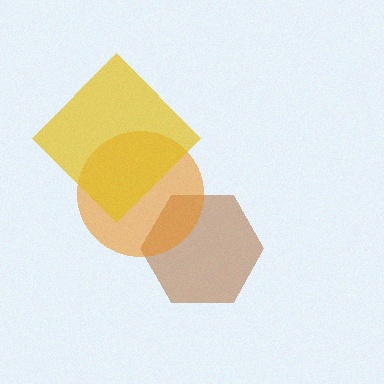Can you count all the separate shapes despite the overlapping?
Yes, there are 3 separate shapes.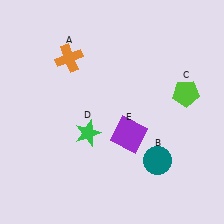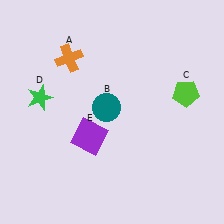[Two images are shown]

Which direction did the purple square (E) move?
The purple square (E) moved left.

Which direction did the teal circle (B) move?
The teal circle (B) moved up.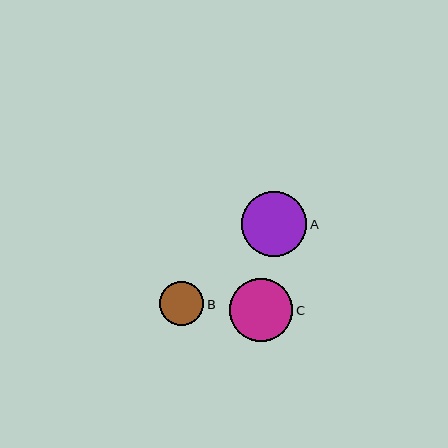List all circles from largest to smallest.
From largest to smallest: A, C, B.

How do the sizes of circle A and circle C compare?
Circle A and circle C are approximately the same size.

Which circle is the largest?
Circle A is the largest with a size of approximately 65 pixels.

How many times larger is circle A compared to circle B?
Circle A is approximately 1.5 times the size of circle B.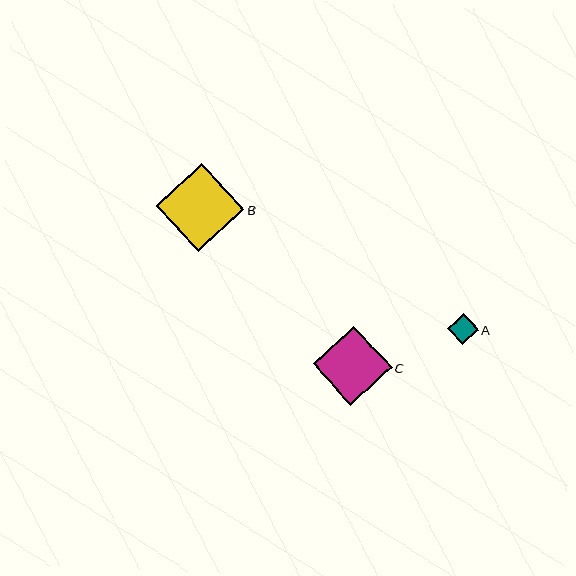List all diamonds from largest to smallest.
From largest to smallest: B, C, A.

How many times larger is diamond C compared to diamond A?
Diamond C is approximately 2.5 times the size of diamond A.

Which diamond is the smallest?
Diamond A is the smallest with a size of approximately 31 pixels.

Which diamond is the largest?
Diamond B is the largest with a size of approximately 88 pixels.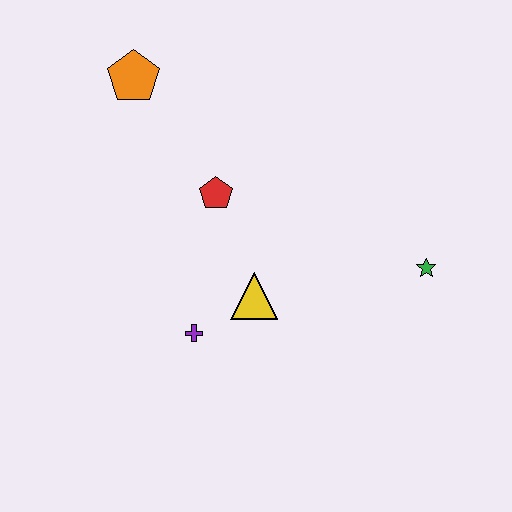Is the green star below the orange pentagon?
Yes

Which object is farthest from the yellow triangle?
The orange pentagon is farthest from the yellow triangle.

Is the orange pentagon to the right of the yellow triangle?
No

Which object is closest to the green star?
The yellow triangle is closest to the green star.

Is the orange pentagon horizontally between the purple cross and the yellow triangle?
No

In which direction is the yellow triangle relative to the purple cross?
The yellow triangle is to the right of the purple cross.